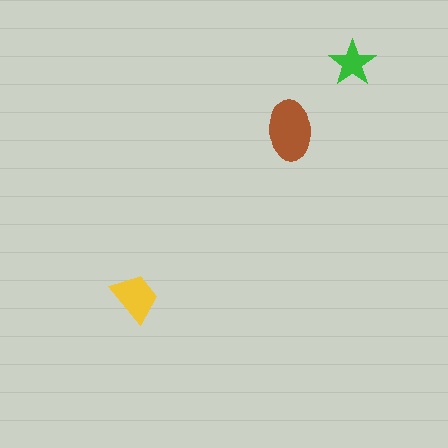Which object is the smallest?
The green star.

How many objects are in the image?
There are 3 objects in the image.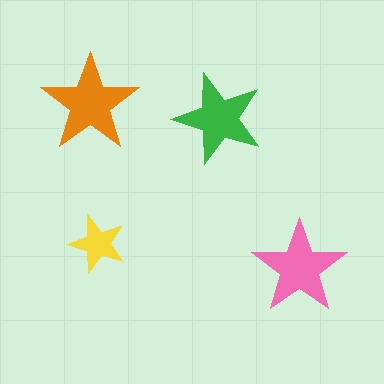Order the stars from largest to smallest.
the orange one, the pink one, the green one, the yellow one.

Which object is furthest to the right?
The pink star is rightmost.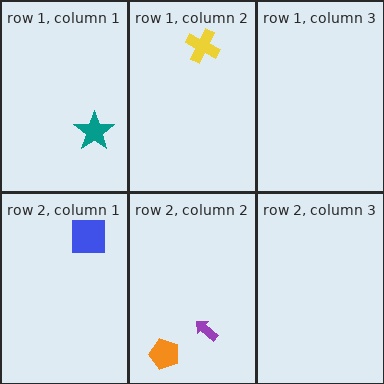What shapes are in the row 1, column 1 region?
The teal star.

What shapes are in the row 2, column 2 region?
The purple arrow, the orange pentagon.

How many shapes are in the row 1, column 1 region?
1.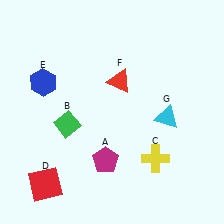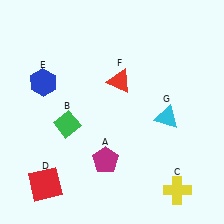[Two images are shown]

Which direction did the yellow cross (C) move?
The yellow cross (C) moved down.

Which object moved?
The yellow cross (C) moved down.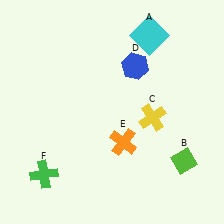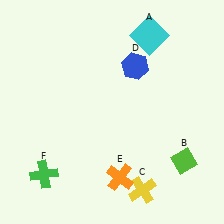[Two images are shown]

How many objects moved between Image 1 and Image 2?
2 objects moved between the two images.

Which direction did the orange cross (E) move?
The orange cross (E) moved down.